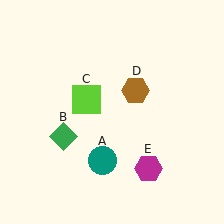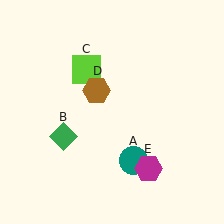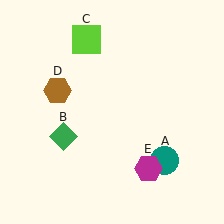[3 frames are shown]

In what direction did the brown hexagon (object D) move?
The brown hexagon (object D) moved left.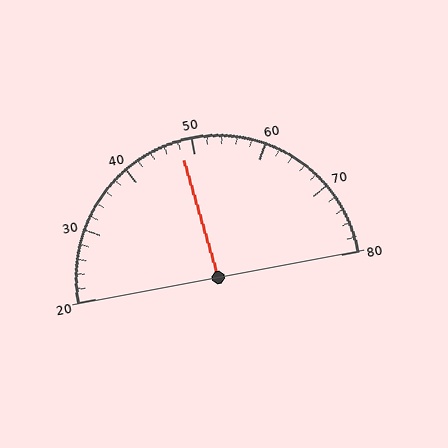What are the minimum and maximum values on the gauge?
The gauge ranges from 20 to 80.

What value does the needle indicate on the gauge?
The needle indicates approximately 48.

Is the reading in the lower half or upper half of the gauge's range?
The reading is in the lower half of the range (20 to 80).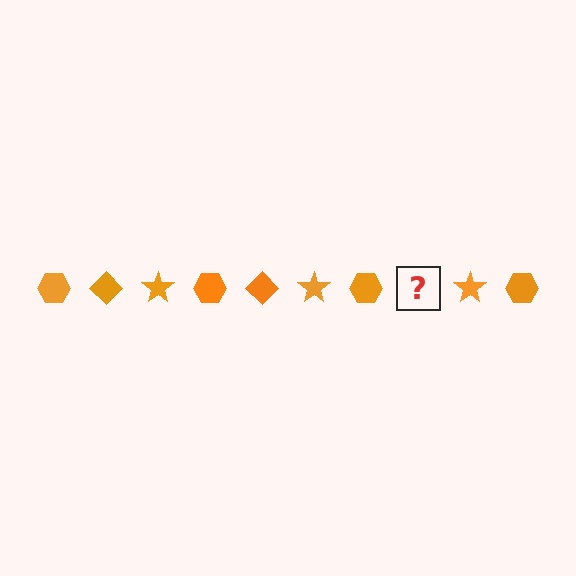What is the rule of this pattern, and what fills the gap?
The rule is that the pattern cycles through hexagon, diamond, star shapes in orange. The gap should be filled with an orange diamond.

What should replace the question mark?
The question mark should be replaced with an orange diamond.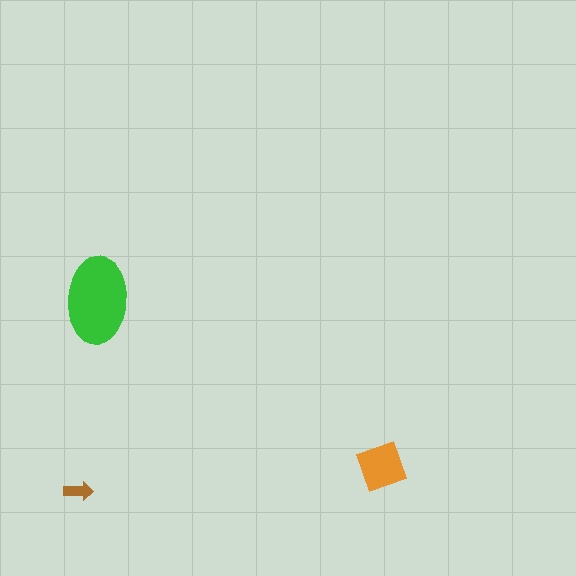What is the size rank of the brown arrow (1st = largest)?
3rd.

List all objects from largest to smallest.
The green ellipse, the orange diamond, the brown arrow.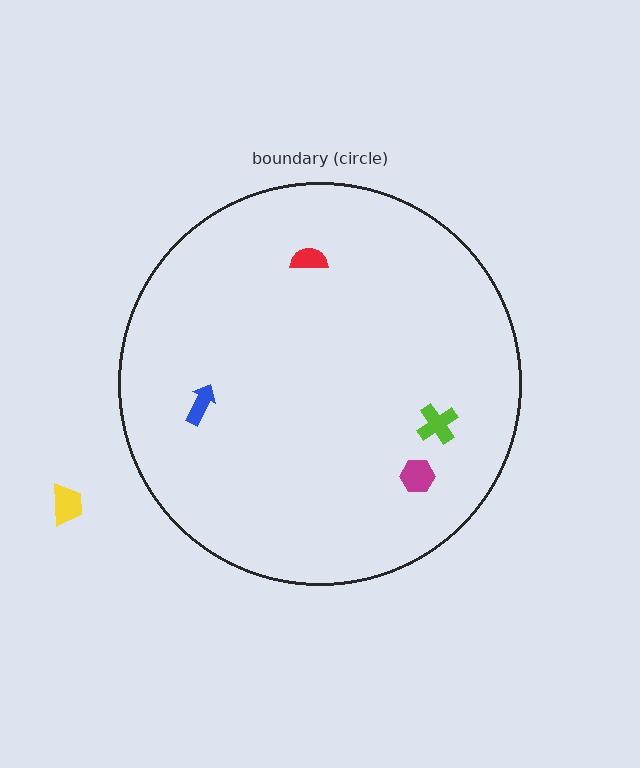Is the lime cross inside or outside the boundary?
Inside.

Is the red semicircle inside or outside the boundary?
Inside.